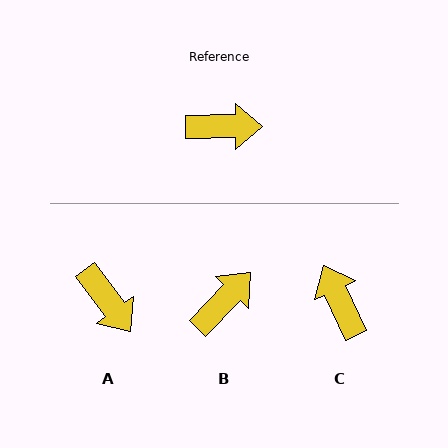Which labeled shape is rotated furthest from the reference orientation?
C, about 114 degrees away.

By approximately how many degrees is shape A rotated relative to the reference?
Approximately 54 degrees clockwise.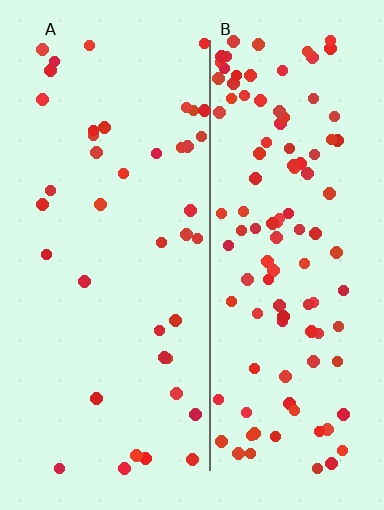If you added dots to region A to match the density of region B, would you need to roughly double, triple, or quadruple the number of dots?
Approximately triple.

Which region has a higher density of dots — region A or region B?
B (the right).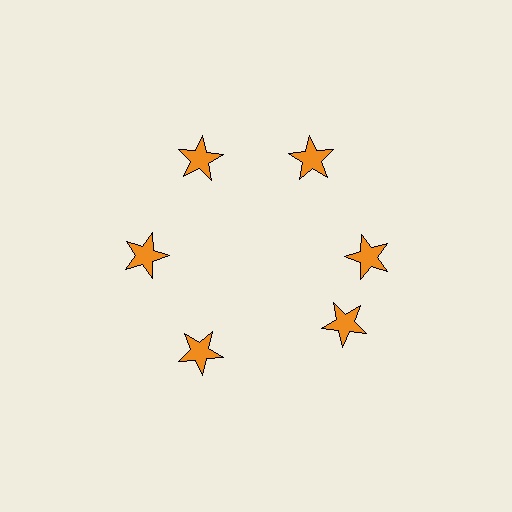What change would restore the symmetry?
The symmetry would be restored by rotating it back into even spacing with its neighbors so that all 6 stars sit at equal angles and equal distance from the center.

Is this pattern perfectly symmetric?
No. The 6 orange stars are arranged in a ring, but one element near the 5 o'clock position is rotated out of alignment along the ring, breaking the 6-fold rotational symmetry.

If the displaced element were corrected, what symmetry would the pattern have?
It would have 6-fold rotational symmetry — the pattern would map onto itself every 60 degrees.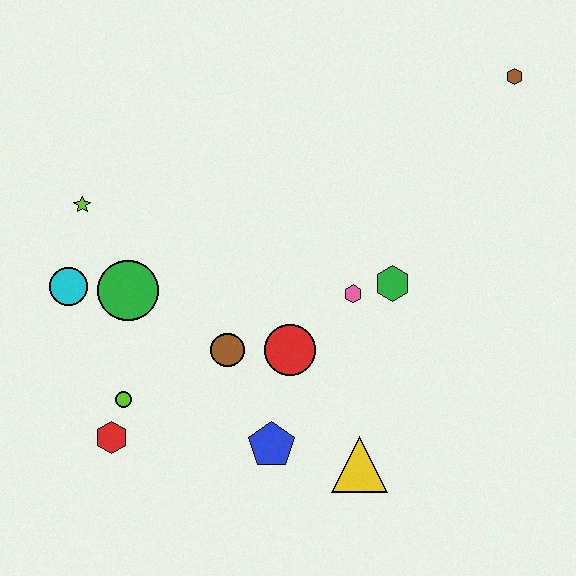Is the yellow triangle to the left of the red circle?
No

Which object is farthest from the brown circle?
The brown hexagon is farthest from the brown circle.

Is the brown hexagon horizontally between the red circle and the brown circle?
No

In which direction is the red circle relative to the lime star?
The red circle is to the right of the lime star.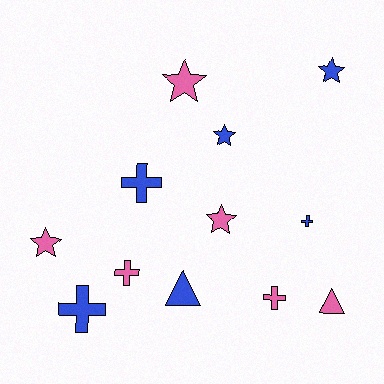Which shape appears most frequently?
Star, with 5 objects.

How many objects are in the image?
There are 12 objects.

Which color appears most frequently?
Blue, with 6 objects.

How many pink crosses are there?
There are 2 pink crosses.